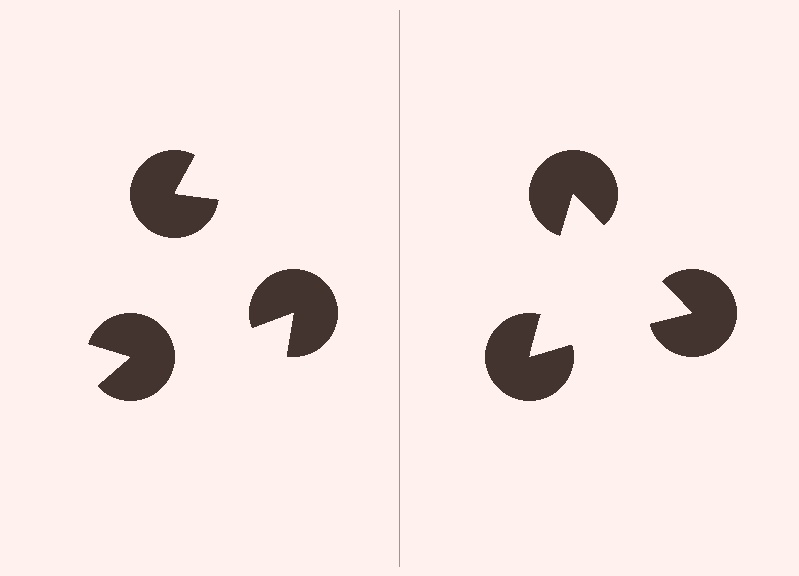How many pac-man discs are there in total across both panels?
6 — 3 on each side.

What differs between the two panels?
The pac-man discs are positioned identically on both sides; only the wedge orientations differ. On the right they align to a triangle; on the left they are misaligned.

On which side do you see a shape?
An illusory triangle appears on the right side. On the left side the wedge cuts are rotated, so no coherent shape forms.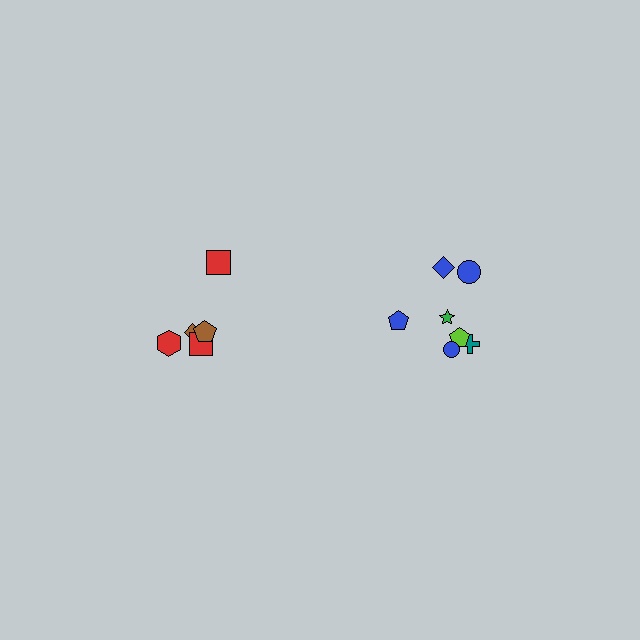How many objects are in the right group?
There are 7 objects.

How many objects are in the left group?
There are 5 objects.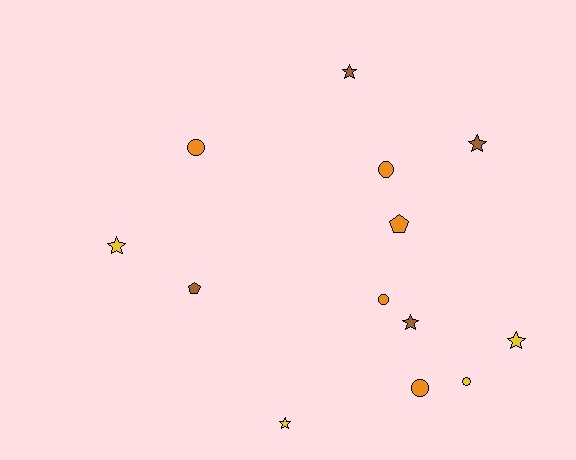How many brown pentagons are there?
There is 1 brown pentagon.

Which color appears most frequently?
Orange, with 5 objects.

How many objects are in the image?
There are 13 objects.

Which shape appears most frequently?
Star, with 6 objects.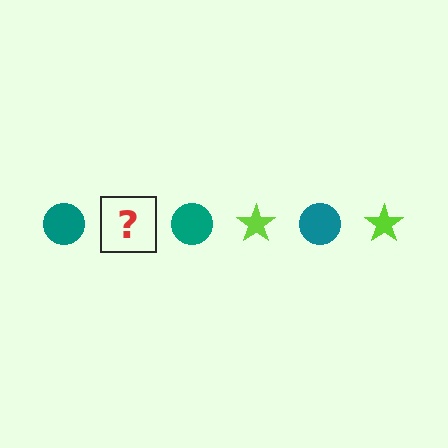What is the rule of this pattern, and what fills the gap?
The rule is that the pattern alternates between teal circle and lime star. The gap should be filled with a lime star.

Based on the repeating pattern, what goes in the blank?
The blank should be a lime star.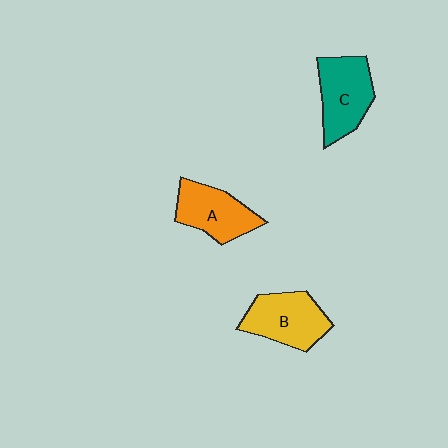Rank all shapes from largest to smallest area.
From largest to smallest: C (teal), B (yellow), A (orange).